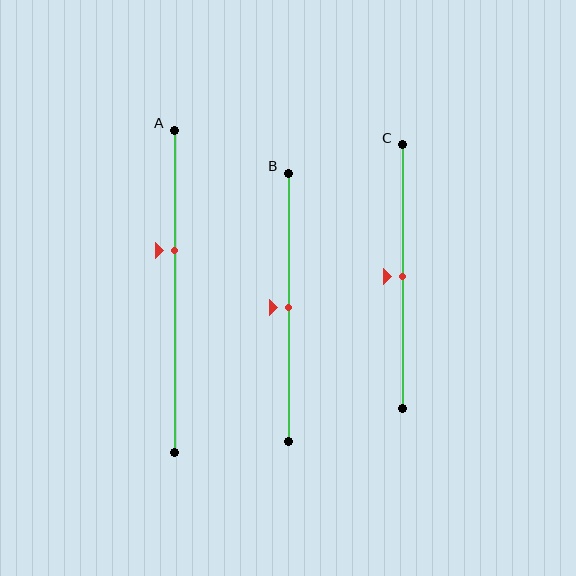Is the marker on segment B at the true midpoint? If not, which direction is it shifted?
Yes, the marker on segment B is at the true midpoint.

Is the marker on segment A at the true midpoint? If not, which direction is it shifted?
No, the marker on segment A is shifted upward by about 13% of the segment length.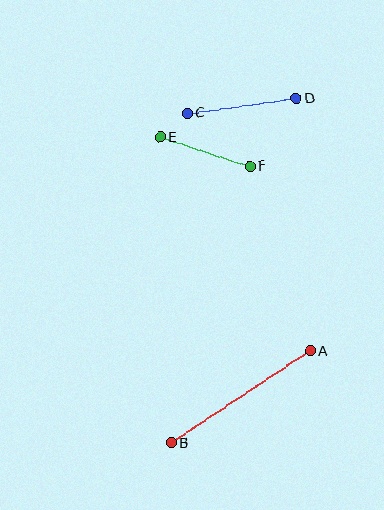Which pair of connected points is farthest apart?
Points A and B are farthest apart.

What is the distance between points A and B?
The distance is approximately 167 pixels.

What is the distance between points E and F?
The distance is approximately 94 pixels.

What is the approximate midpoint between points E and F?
The midpoint is at approximately (205, 152) pixels.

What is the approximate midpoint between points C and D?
The midpoint is at approximately (242, 106) pixels.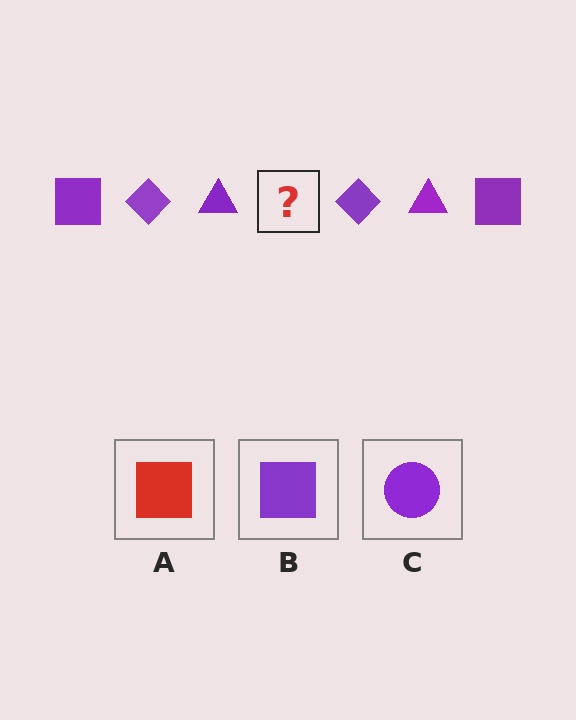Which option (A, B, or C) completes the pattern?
B.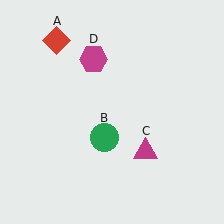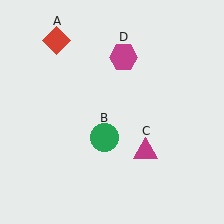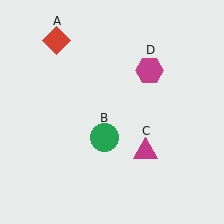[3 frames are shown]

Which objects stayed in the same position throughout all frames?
Red diamond (object A) and green circle (object B) and magenta triangle (object C) remained stationary.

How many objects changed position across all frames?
1 object changed position: magenta hexagon (object D).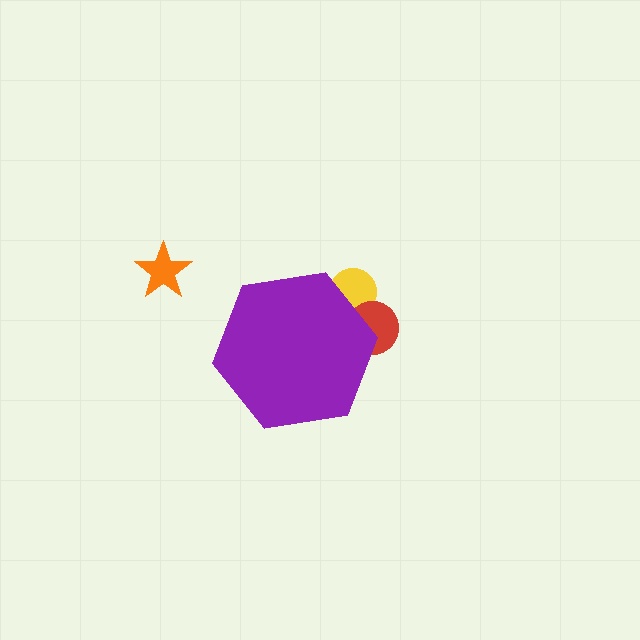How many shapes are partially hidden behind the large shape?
2 shapes are partially hidden.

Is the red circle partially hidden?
Yes, the red circle is partially hidden behind the purple hexagon.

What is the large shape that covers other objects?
A purple hexagon.